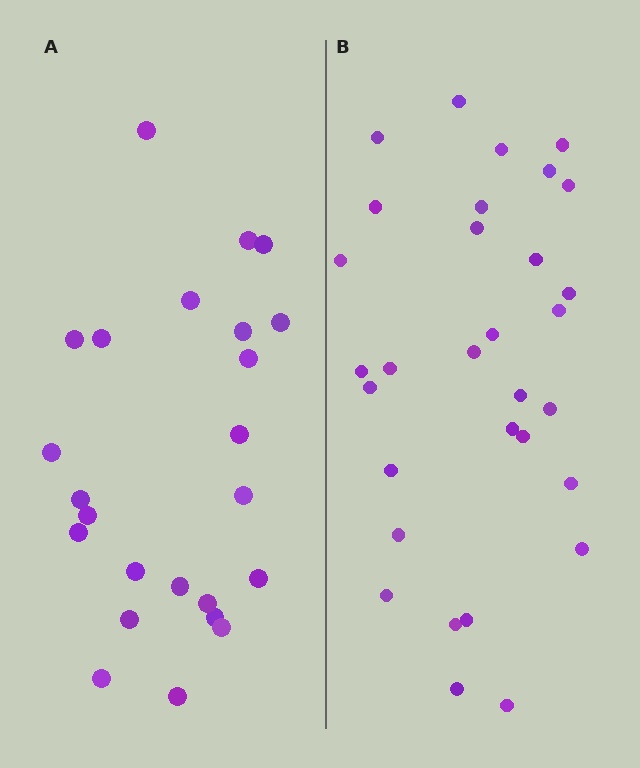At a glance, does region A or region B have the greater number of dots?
Region B (the right region) has more dots.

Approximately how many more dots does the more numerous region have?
Region B has roughly 8 or so more dots than region A.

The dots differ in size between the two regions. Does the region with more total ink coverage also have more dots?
No. Region A has more total ink coverage because its dots are larger, but region B actually contains more individual dots. Total area can be misleading — the number of items is what matters here.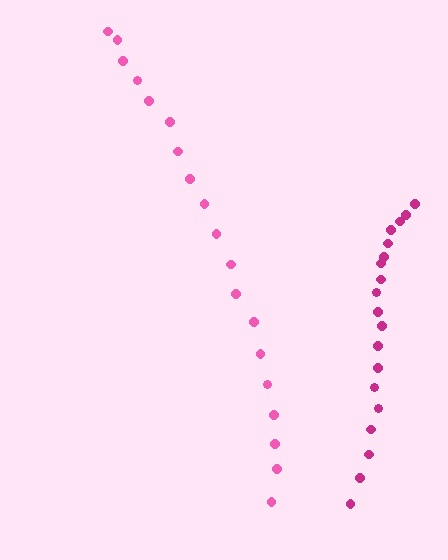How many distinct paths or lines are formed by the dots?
There are 2 distinct paths.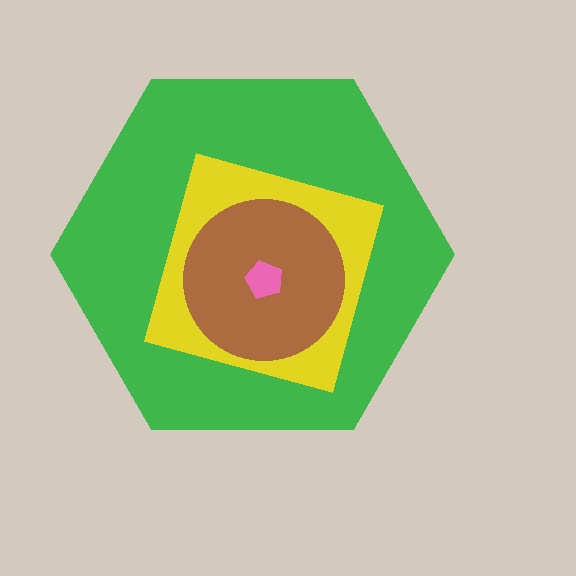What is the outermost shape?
The green hexagon.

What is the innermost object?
The pink pentagon.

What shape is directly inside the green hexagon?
The yellow diamond.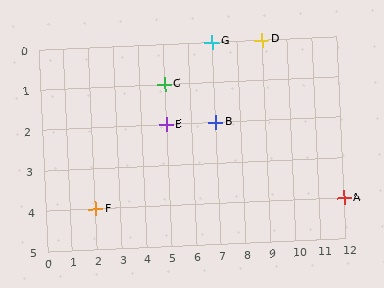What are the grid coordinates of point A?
Point A is at grid coordinates (12, 4).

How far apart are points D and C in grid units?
Points D and C are 4 columns and 1 row apart (about 4.1 grid units diagonally).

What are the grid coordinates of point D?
Point D is at grid coordinates (9, 0).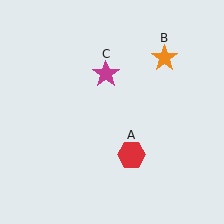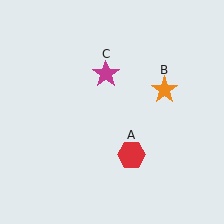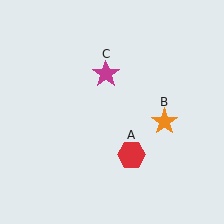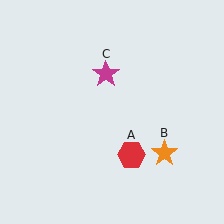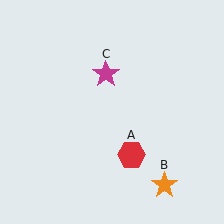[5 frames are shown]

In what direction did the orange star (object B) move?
The orange star (object B) moved down.